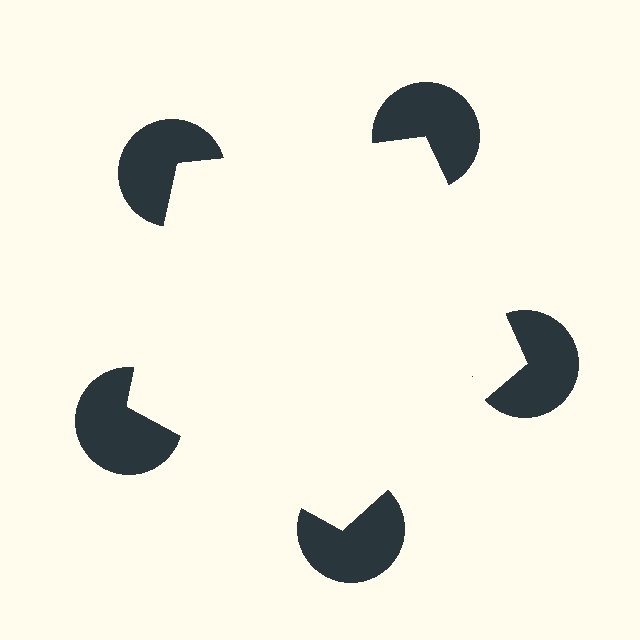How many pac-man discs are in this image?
There are 5 — one at each vertex of the illusory pentagon.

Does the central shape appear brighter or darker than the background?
It typically appears slightly brighter than the background, even though no actual brightness change is drawn.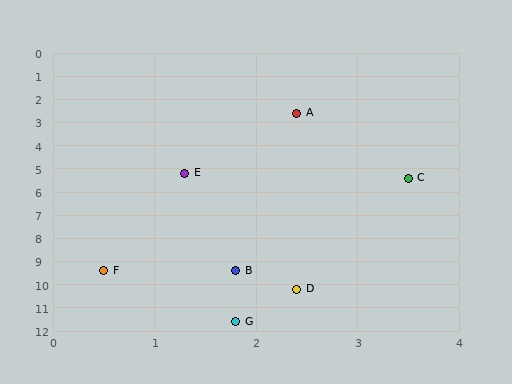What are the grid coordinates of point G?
Point G is at approximately (1.8, 11.6).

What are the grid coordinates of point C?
Point C is at approximately (3.5, 5.4).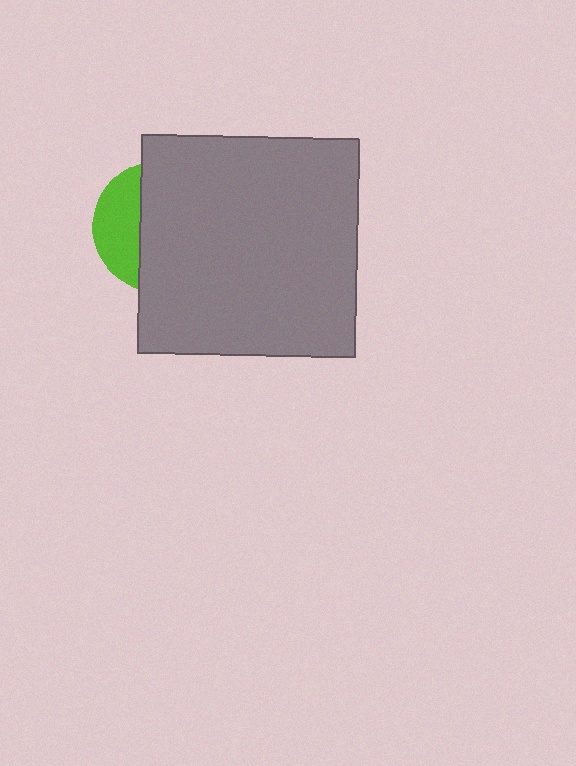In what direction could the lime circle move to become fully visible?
The lime circle could move left. That would shift it out from behind the gray square entirely.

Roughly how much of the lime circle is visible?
A small part of it is visible (roughly 31%).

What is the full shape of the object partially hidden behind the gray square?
The partially hidden object is a lime circle.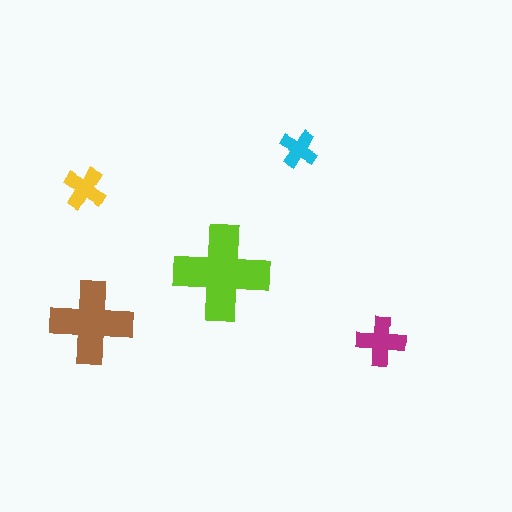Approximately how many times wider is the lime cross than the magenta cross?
About 2 times wider.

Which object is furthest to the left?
The yellow cross is leftmost.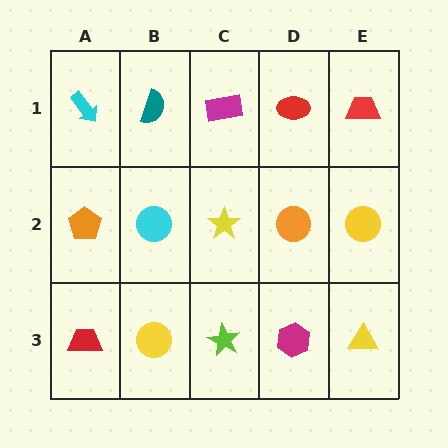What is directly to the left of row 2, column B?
An orange pentagon.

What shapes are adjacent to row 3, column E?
A yellow circle (row 2, column E), a magenta hexagon (row 3, column D).